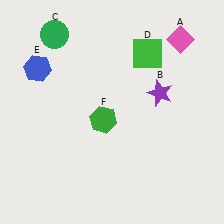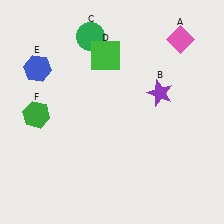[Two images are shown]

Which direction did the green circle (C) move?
The green circle (C) moved right.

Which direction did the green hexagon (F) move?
The green hexagon (F) moved left.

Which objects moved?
The objects that moved are: the green circle (C), the green square (D), the green hexagon (F).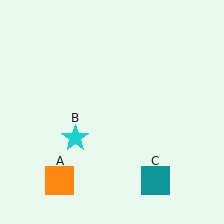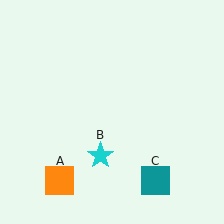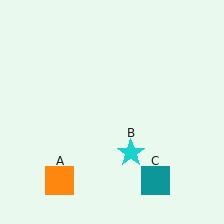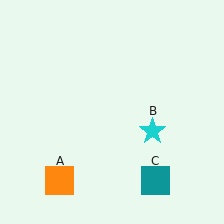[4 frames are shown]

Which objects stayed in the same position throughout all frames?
Orange square (object A) and teal square (object C) remained stationary.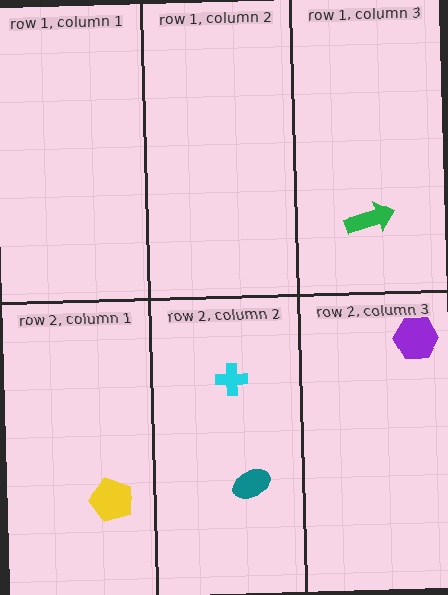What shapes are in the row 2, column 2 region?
The teal ellipse, the cyan cross.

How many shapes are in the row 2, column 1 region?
1.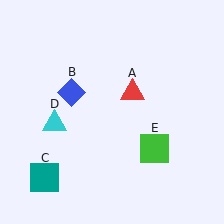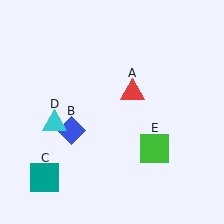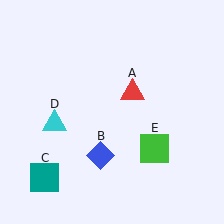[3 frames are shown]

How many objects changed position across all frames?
1 object changed position: blue diamond (object B).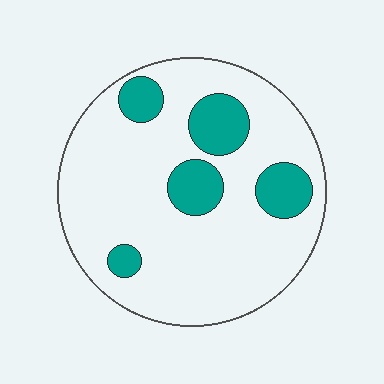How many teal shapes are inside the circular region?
5.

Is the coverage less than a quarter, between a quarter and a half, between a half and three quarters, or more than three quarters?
Less than a quarter.